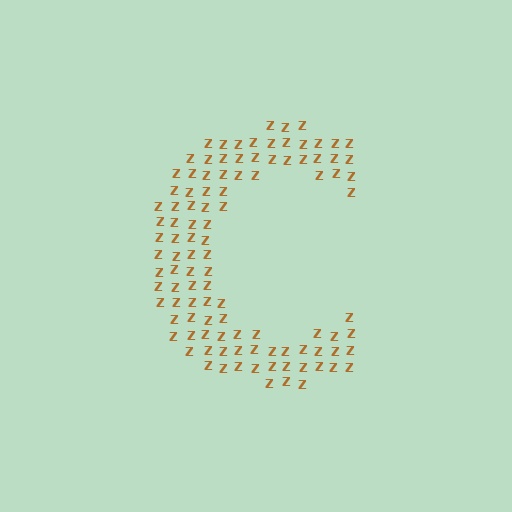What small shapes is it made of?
It is made of small letter Z's.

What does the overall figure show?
The overall figure shows the letter C.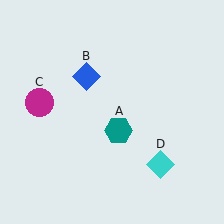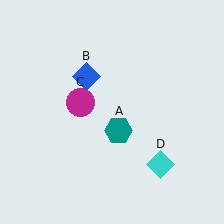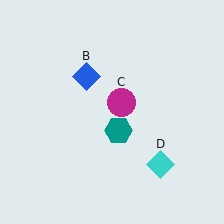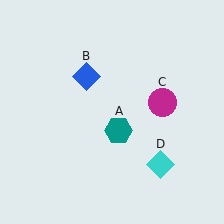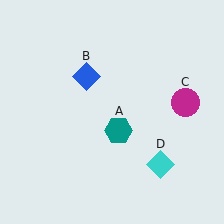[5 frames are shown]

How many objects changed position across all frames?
1 object changed position: magenta circle (object C).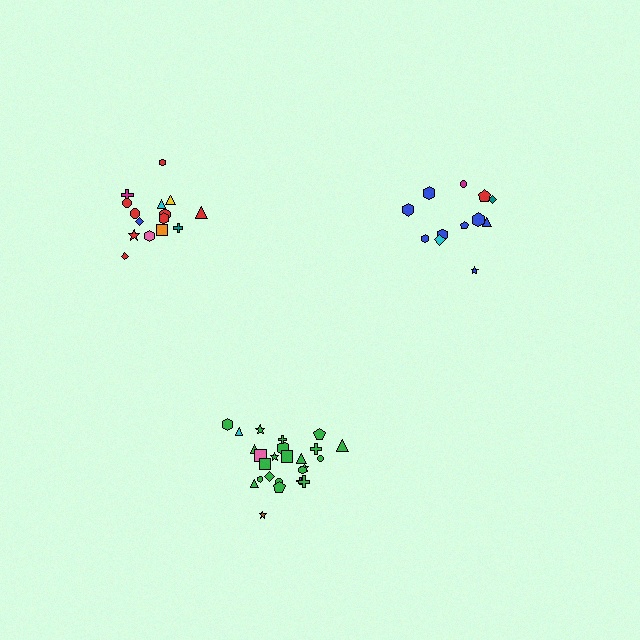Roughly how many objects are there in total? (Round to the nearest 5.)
Roughly 50 objects in total.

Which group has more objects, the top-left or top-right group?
The top-left group.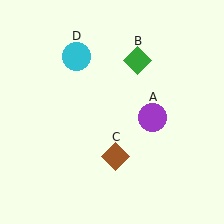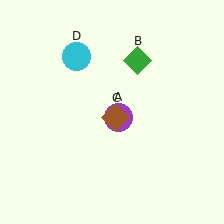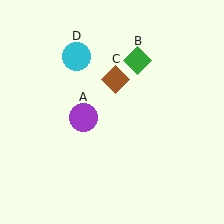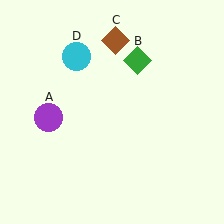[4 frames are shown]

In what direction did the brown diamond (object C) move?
The brown diamond (object C) moved up.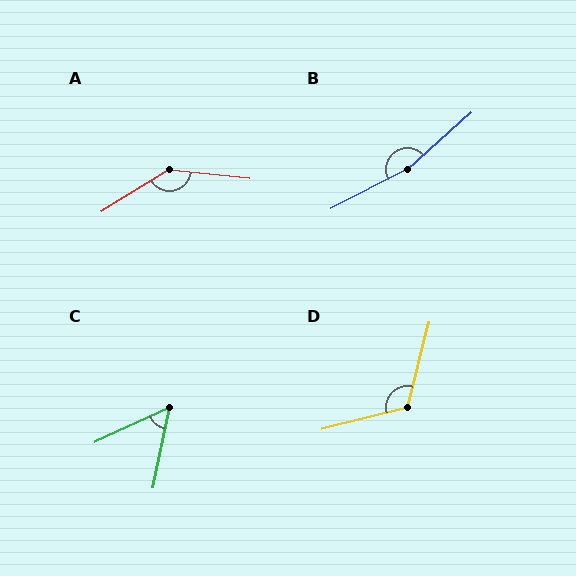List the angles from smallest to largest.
C (53°), D (118°), A (143°), B (166°).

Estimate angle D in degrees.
Approximately 118 degrees.